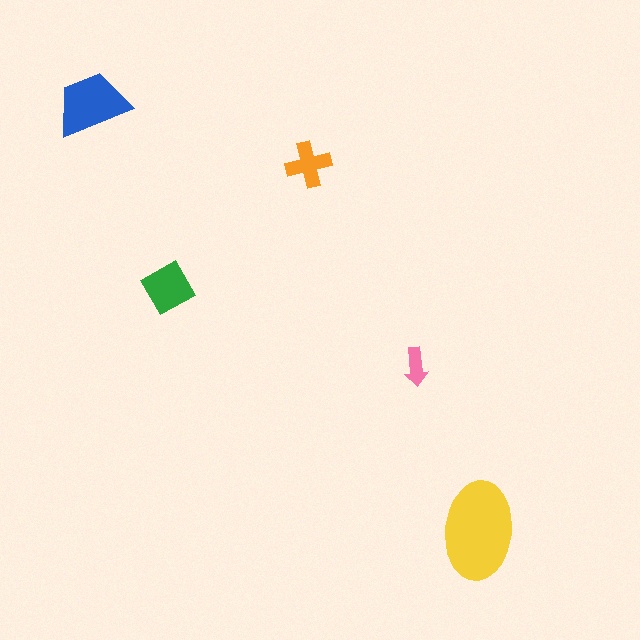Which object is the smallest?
The pink arrow.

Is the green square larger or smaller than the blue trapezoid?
Smaller.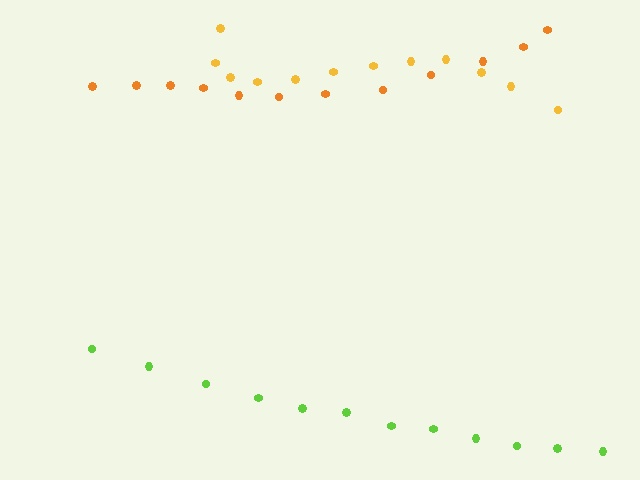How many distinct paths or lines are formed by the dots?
There are 3 distinct paths.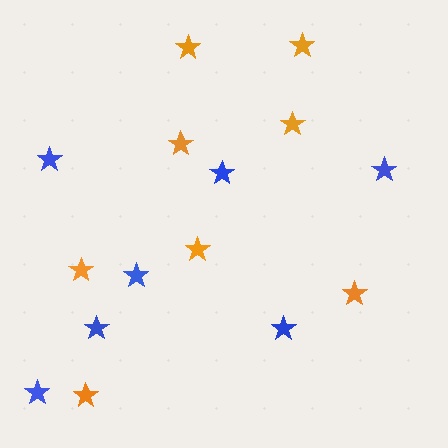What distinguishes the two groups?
There are 2 groups: one group of orange stars (8) and one group of blue stars (7).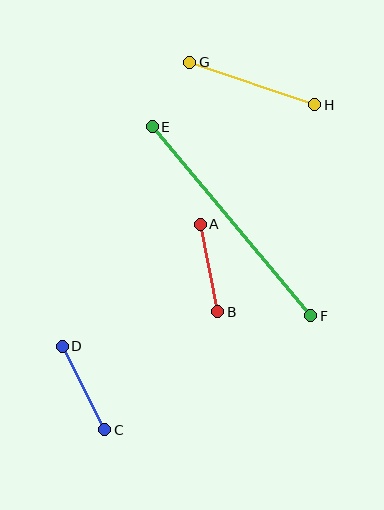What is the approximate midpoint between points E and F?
The midpoint is at approximately (231, 221) pixels.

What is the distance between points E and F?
The distance is approximately 247 pixels.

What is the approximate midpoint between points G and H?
The midpoint is at approximately (252, 84) pixels.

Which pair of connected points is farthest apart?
Points E and F are farthest apart.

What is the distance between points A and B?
The distance is approximately 89 pixels.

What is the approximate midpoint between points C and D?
The midpoint is at approximately (83, 388) pixels.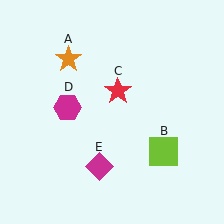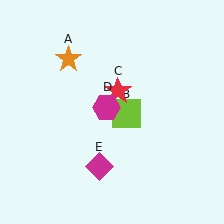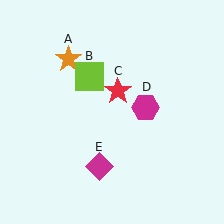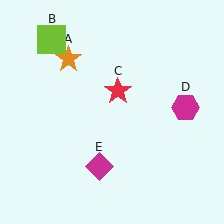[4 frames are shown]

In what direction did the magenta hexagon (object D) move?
The magenta hexagon (object D) moved right.